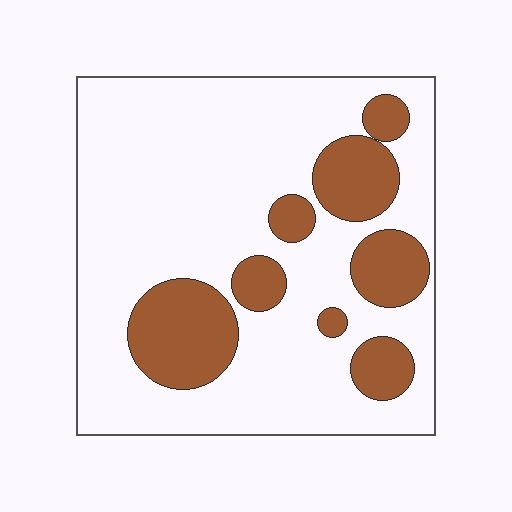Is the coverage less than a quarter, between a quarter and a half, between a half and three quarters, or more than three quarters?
Less than a quarter.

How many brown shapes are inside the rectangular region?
8.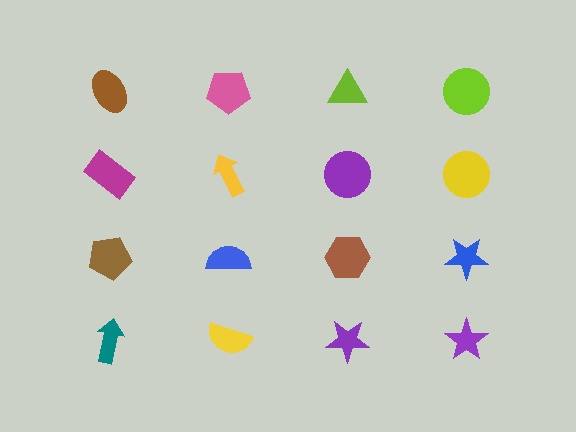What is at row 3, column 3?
A brown hexagon.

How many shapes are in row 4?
4 shapes.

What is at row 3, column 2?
A blue semicircle.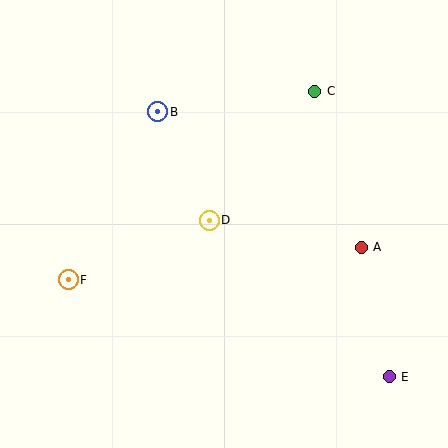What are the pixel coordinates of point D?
Point D is at (209, 220).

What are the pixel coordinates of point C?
Point C is at (315, 91).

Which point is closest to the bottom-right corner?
Point E is closest to the bottom-right corner.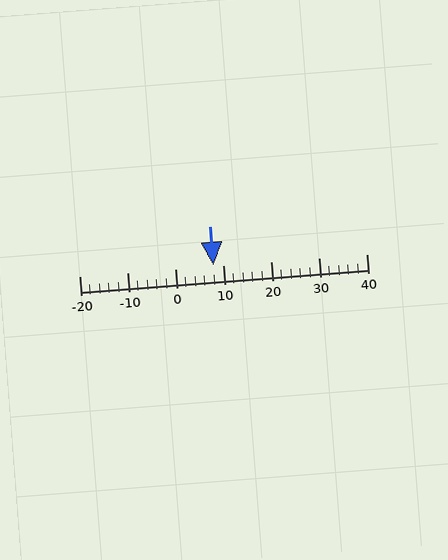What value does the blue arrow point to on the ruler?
The blue arrow points to approximately 8.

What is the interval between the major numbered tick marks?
The major tick marks are spaced 10 units apart.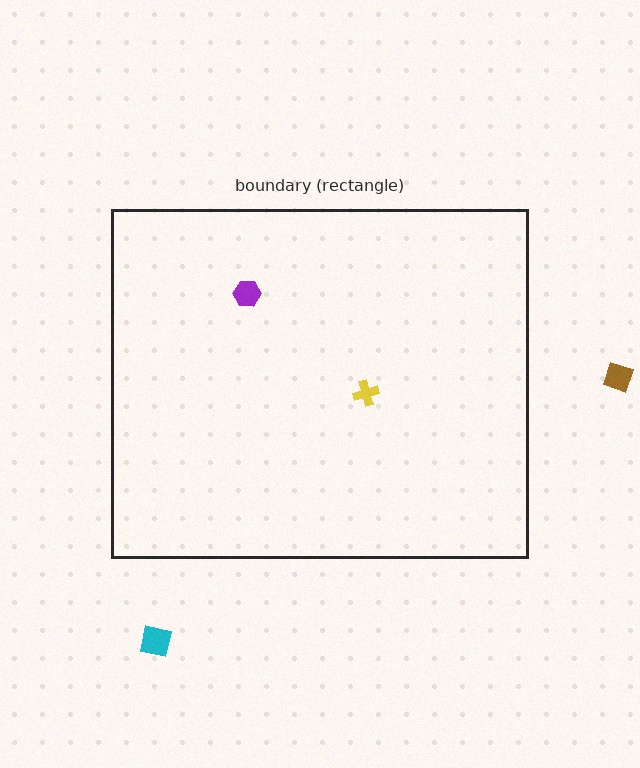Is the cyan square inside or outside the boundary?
Outside.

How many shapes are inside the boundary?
2 inside, 2 outside.